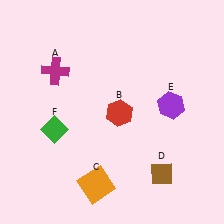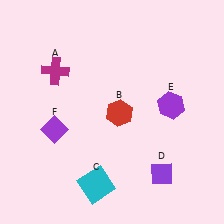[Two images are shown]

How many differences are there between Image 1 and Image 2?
There are 3 differences between the two images.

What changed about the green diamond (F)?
In Image 1, F is green. In Image 2, it changed to purple.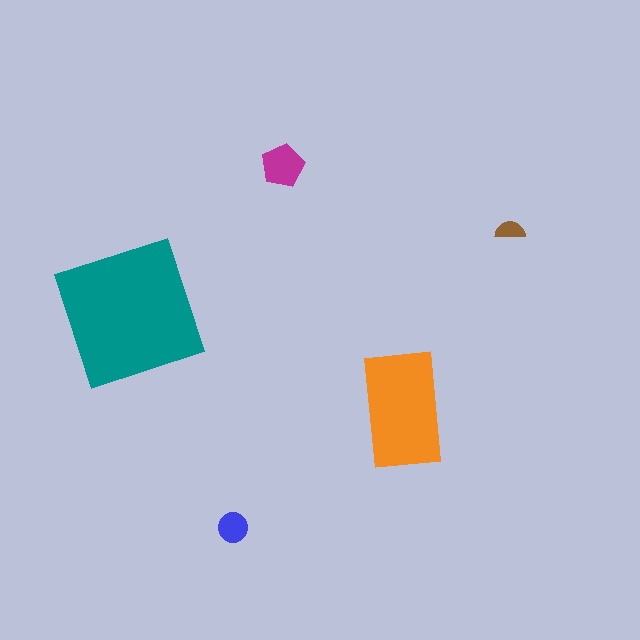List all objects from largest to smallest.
The teal square, the orange rectangle, the magenta pentagon, the blue circle, the brown semicircle.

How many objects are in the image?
There are 5 objects in the image.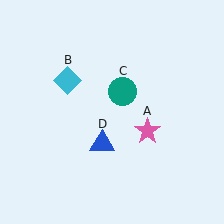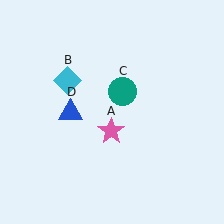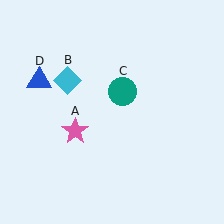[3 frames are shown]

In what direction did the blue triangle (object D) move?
The blue triangle (object D) moved up and to the left.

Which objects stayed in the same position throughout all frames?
Cyan diamond (object B) and teal circle (object C) remained stationary.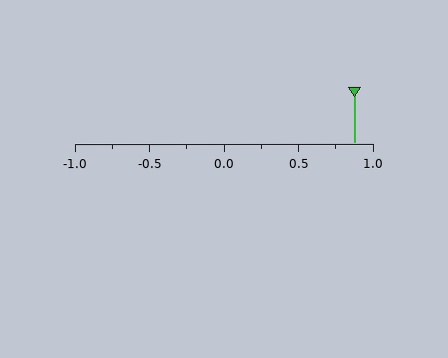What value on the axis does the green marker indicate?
The marker indicates approximately 0.88.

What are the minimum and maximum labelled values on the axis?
The axis runs from -1.0 to 1.0.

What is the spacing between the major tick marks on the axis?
The major ticks are spaced 0.5 apart.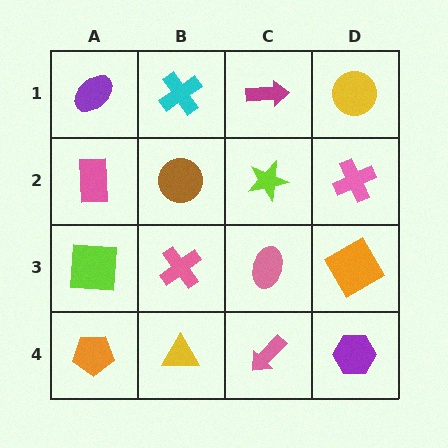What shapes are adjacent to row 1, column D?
A pink cross (row 2, column D), a magenta arrow (row 1, column C).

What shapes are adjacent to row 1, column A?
A pink rectangle (row 2, column A), a cyan cross (row 1, column B).